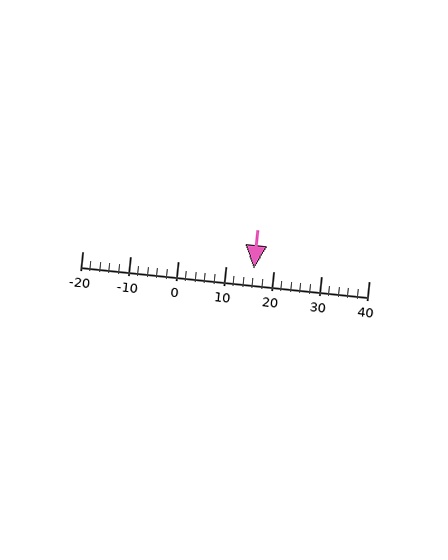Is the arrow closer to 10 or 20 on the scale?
The arrow is closer to 20.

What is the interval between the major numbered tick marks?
The major tick marks are spaced 10 units apart.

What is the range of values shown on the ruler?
The ruler shows values from -20 to 40.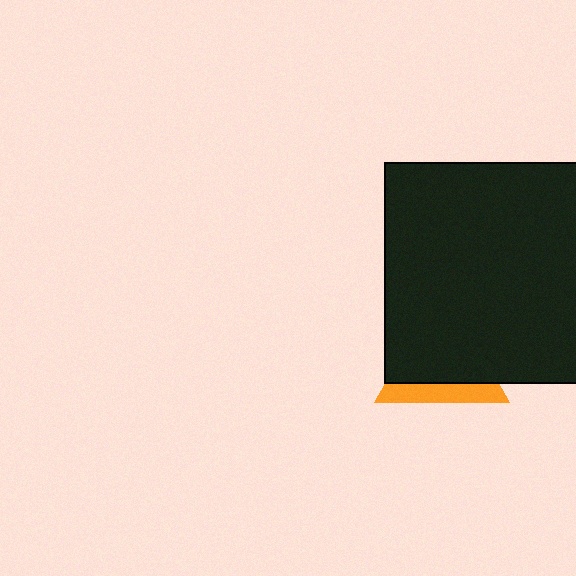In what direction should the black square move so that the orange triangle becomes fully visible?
The black square should move up. That is the shortest direction to clear the overlap and leave the orange triangle fully visible.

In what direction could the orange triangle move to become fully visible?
The orange triangle could move down. That would shift it out from behind the black square entirely.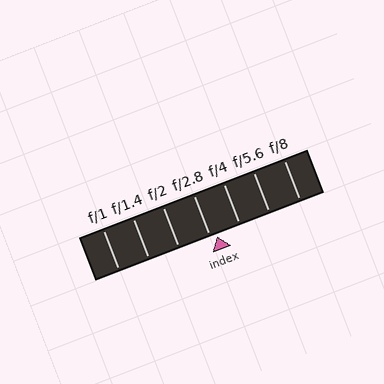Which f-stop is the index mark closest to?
The index mark is closest to f/2.8.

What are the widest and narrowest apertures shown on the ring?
The widest aperture shown is f/1 and the narrowest is f/8.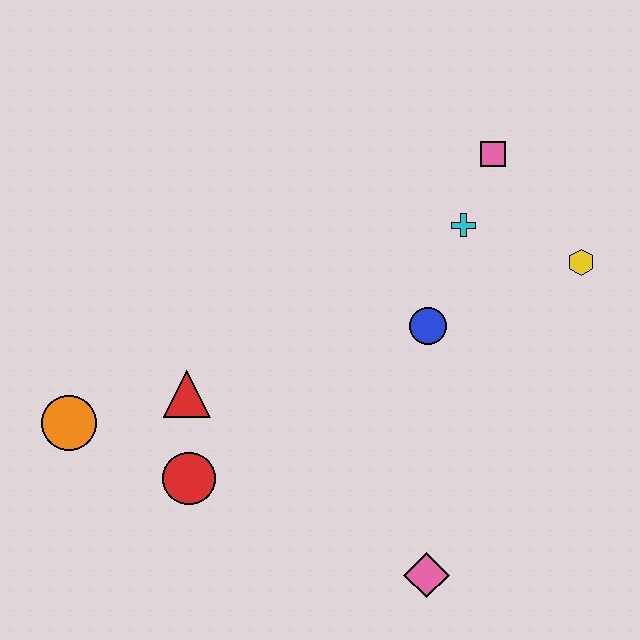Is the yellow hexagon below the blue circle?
No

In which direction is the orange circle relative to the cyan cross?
The orange circle is to the left of the cyan cross.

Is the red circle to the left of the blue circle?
Yes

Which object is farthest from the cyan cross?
The orange circle is farthest from the cyan cross.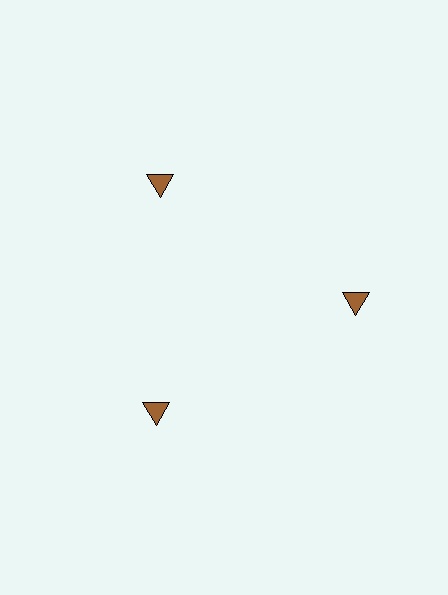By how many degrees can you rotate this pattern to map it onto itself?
The pattern maps onto itself every 120 degrees of rotation.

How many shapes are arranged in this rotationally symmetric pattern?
There are 3 shapes, arranged in 3 groups of 1.